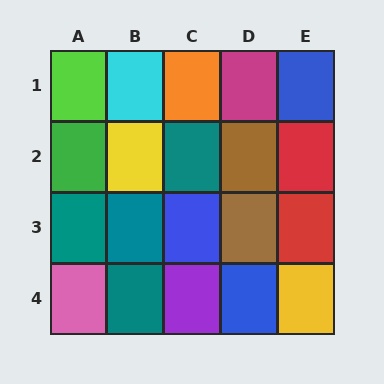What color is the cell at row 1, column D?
Magenta.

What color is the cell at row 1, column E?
Blue.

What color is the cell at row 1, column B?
Cyan.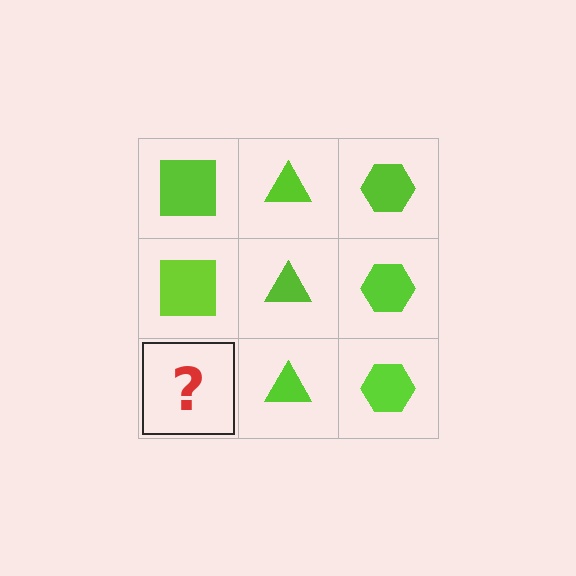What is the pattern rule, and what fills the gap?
The rule is that each column has a consistent shape. The gap should be filled with a lime square.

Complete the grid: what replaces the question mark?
The question mark should be replaced with a lime square.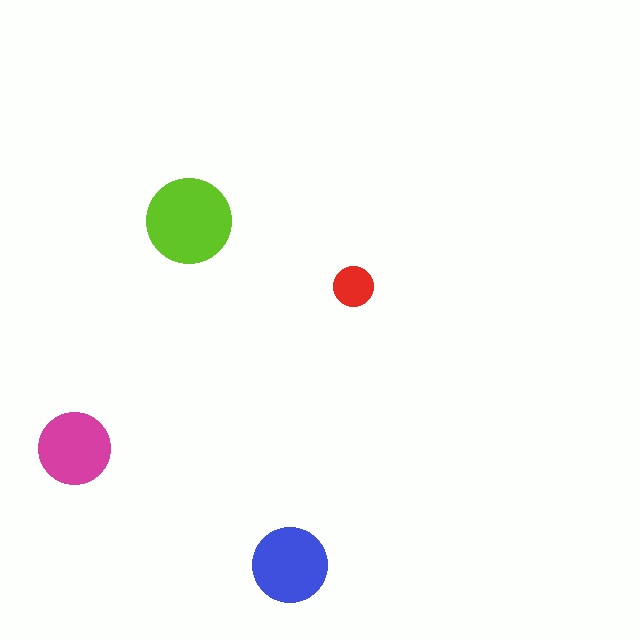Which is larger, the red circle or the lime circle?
The lime one.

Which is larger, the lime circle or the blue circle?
The lime one.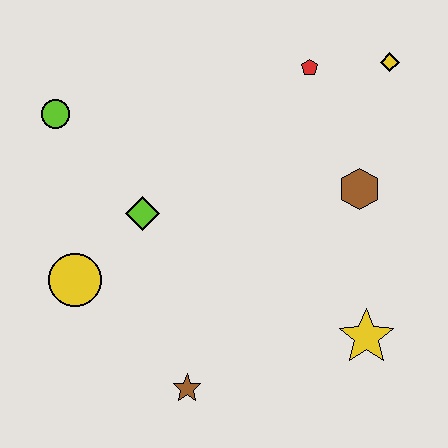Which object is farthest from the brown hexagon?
The lime circle is farthest from the brown hexagon.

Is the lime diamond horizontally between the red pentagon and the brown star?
No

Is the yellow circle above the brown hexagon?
No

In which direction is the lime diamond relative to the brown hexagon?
The lime diamond is to the left of the brown hexagon.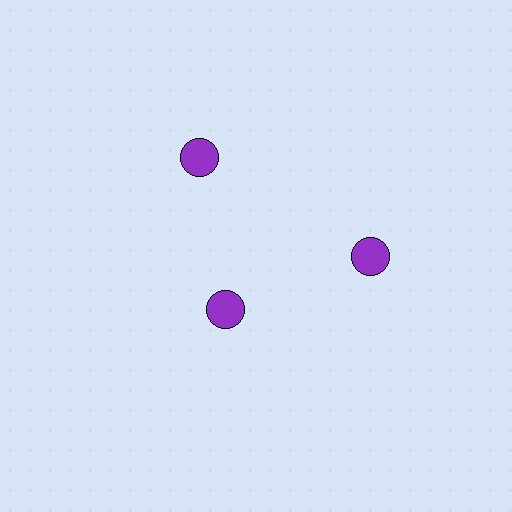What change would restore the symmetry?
The symmetry would be restored by moving it outward, back onto the ring so that all 3 circles sit at equal angles and equal distance from the center.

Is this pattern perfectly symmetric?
No. The 3 purple circles are arranged in a ring, but one element near the 7 o'clock position is pulled inward toward the center, breaking the 3-fold rotational symmetry.